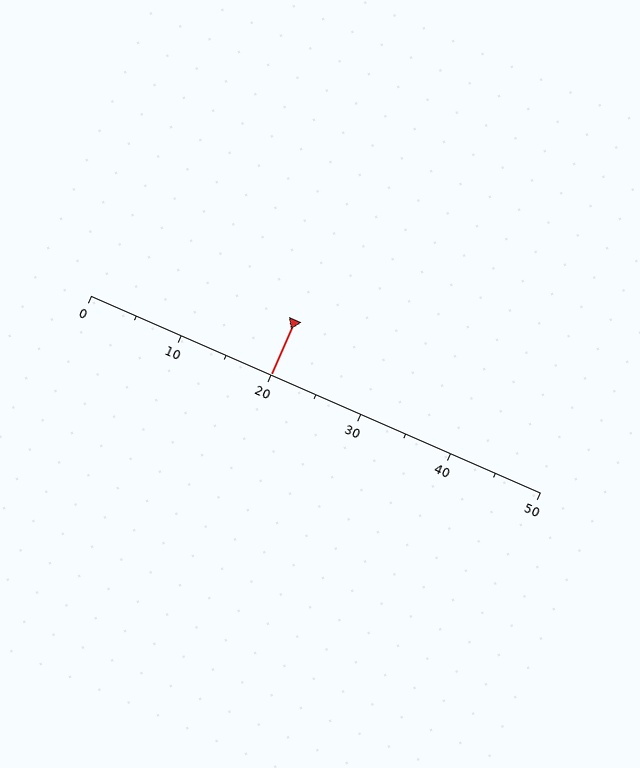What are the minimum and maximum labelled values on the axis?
The axis runs from 0 to 50.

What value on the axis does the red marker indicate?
The marker indicates approximately 20.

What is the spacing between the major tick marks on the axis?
The major ticks are spaced 10 apart.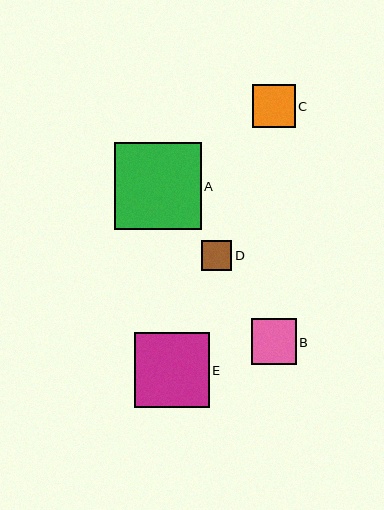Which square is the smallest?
Square D is the smallest with a size of approximately 30 pixels.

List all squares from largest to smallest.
From largest to smallest: A, E, B, C, D.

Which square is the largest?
Square A is the largest with a size of approximately 86 pixels.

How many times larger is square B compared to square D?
Square B is approximately 1.5 times the size of square D.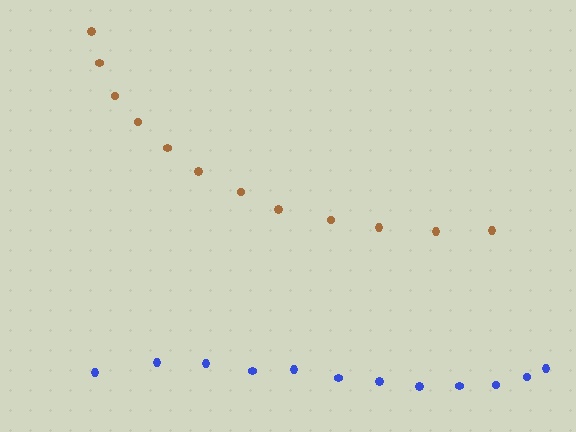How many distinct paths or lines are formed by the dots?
There are 2 distinct paths.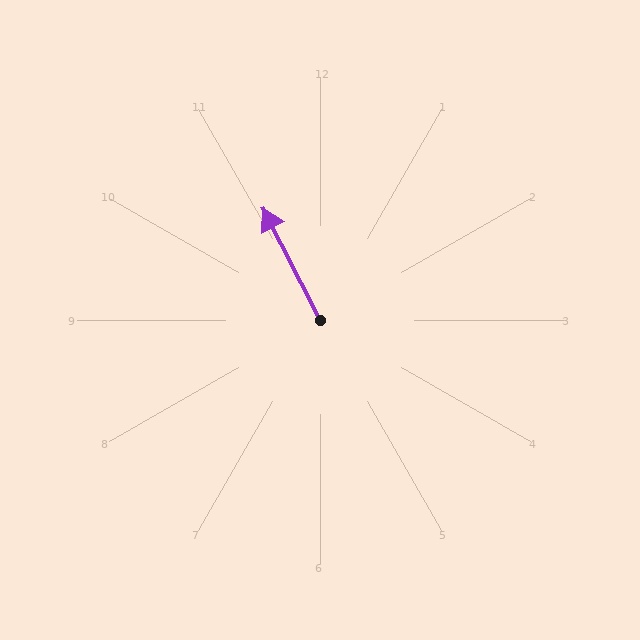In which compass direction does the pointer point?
Northwest.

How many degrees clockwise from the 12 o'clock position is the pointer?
Approximately 333 degrees.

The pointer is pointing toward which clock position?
Roughly 11 o'clock.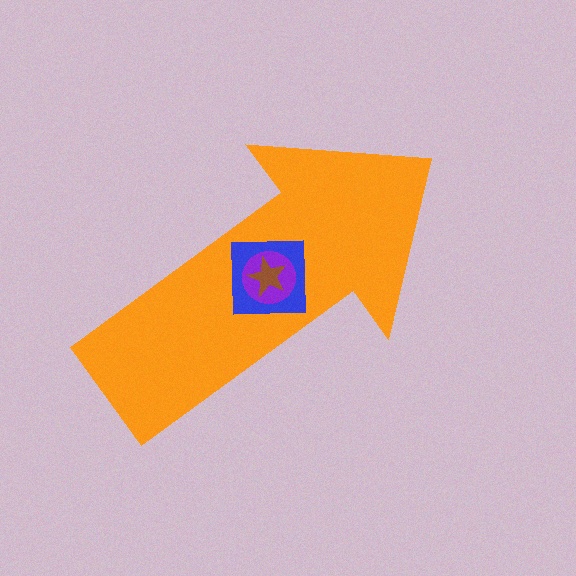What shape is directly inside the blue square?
The purple circle.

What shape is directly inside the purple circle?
The brown star.